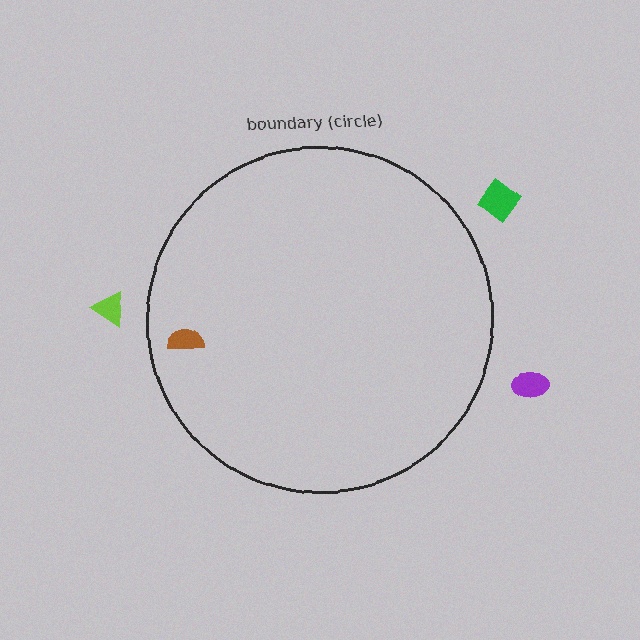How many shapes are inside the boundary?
1 inside, 3 outside.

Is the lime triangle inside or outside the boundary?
Outside.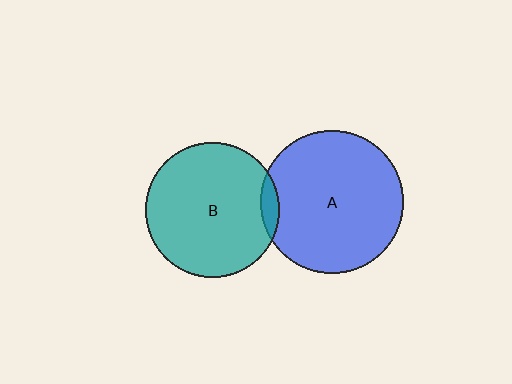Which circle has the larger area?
Circle A (blue).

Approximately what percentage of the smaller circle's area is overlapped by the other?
Approximately 5%.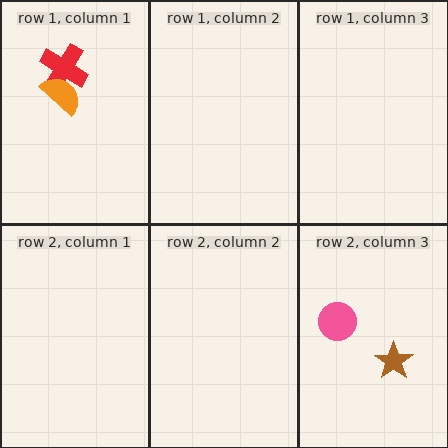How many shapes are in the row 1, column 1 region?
2.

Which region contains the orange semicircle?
The row 1, column 1 region.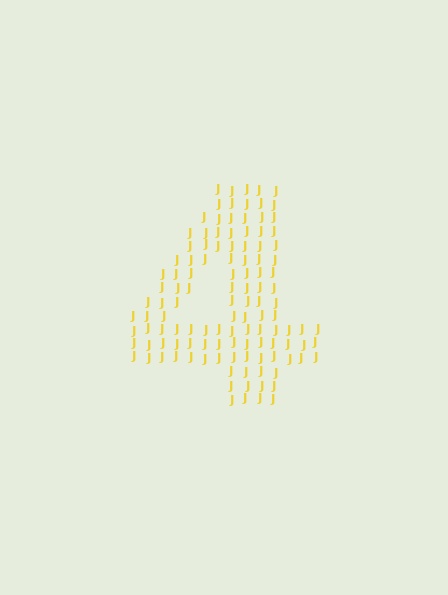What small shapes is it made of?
It is made of small letter J's.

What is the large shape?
The large shape is the digit 4.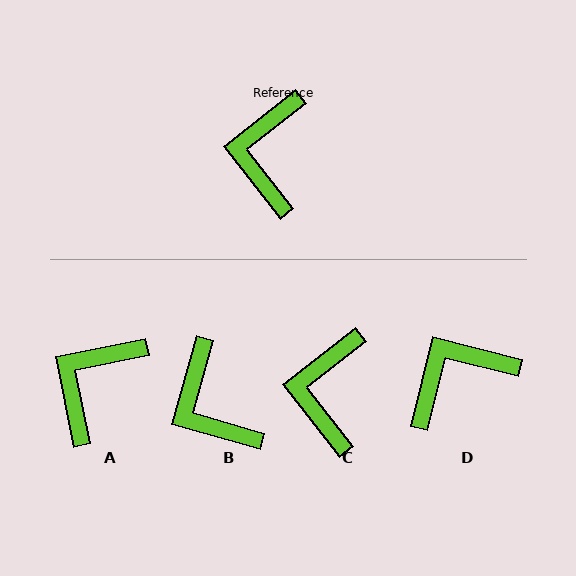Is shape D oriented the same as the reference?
No, it is off by about 52 degrees.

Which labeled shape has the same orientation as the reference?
C.